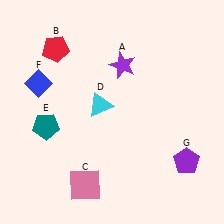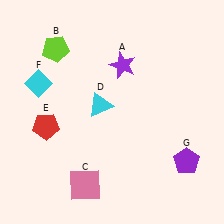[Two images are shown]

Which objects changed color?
B changed from red to lime. E changed from teal to red. F changed from blue to cyan.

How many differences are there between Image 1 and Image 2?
There are 3 differences between the two images.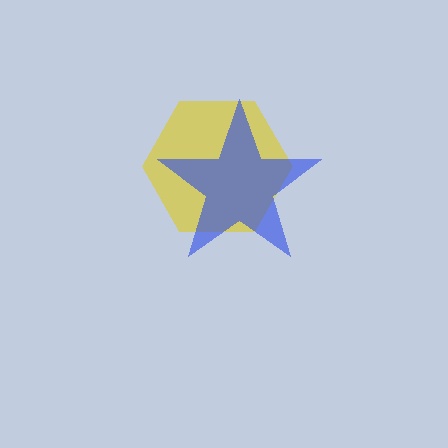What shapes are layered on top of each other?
The layered shapes are: a yellow hexagon, a blue star.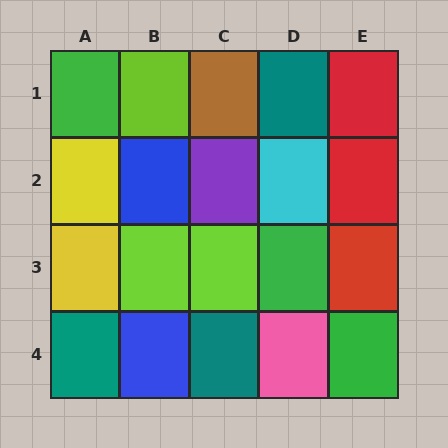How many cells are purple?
1 cell is purple.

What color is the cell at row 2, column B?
Blue.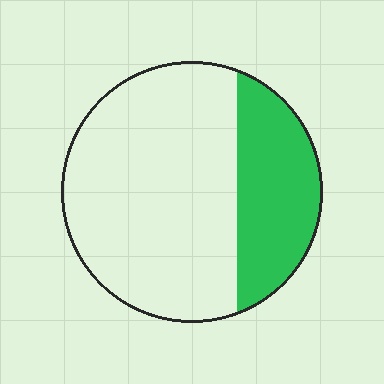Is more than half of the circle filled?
No.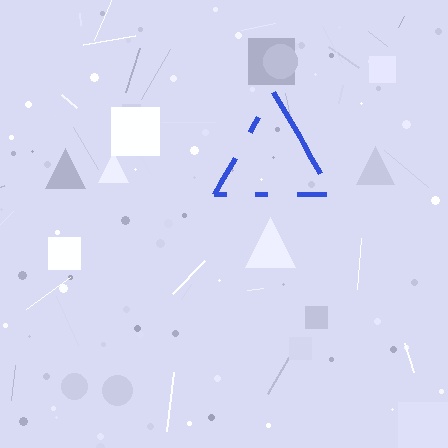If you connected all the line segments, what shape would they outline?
They would outline a triangle.